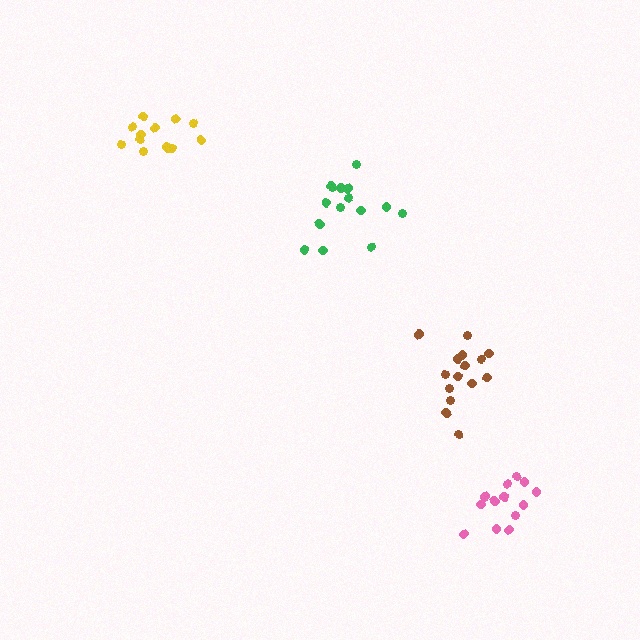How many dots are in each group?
Group 1: 15 dots, Group 2: 13 dots, Group 3: 13 dots, Group 4: 15 dots (56 total).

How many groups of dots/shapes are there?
There are 4 groups.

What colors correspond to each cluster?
The clusters are colored: green, pink, yellow, brown.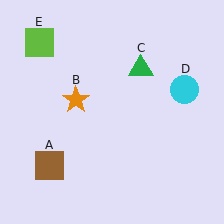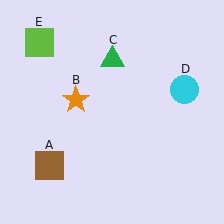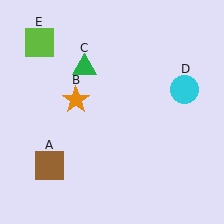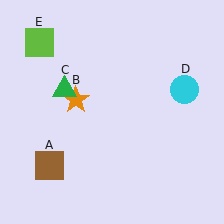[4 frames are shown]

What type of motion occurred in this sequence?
The green triangle (object C) rotated counterclockwise around the center of the scene.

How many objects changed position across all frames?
1 object changed position: green triangle (object C).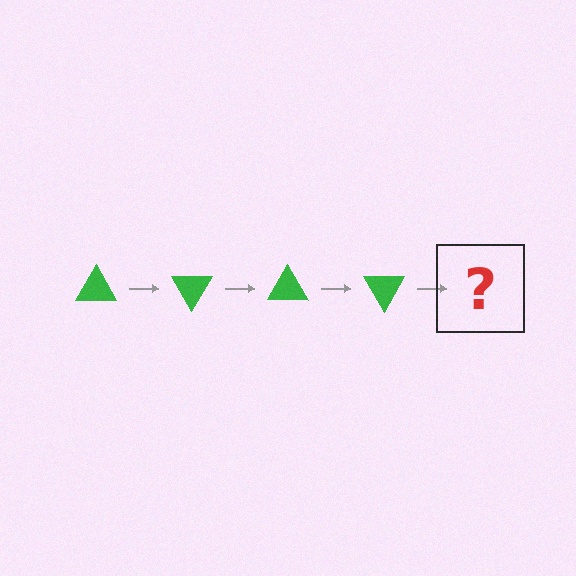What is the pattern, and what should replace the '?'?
The pattern is that the triangle rotates 60 degrees each step. The '?' should be a green triangle rotated 240 degrees.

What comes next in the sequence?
The next element should be a green triangle rotated 240 degrees.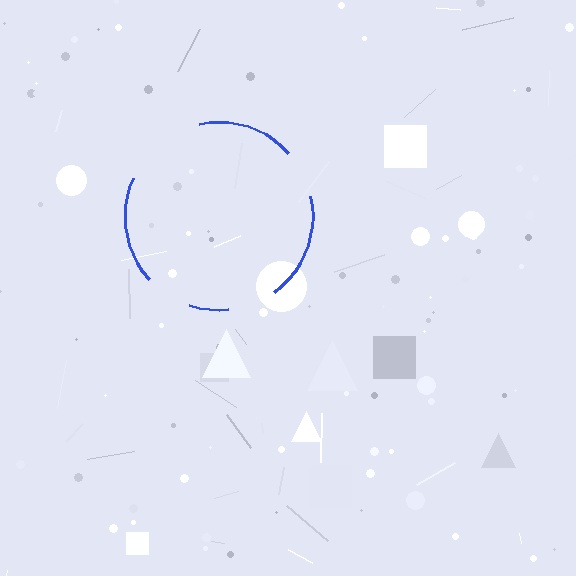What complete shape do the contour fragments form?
The contour fragments form a circle.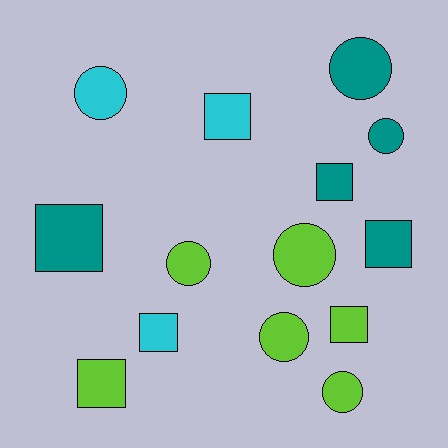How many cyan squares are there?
There are 2 cyan squares.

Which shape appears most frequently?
Circle, with 7 objects.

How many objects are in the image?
There are 14 objects.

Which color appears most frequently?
Lime, with 6 objects.